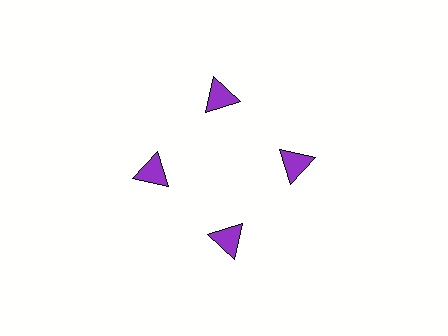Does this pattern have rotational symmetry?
Yes, this pattern has 4-fold rotational symmetry. It looks the same after rotating 90 degrees around the center.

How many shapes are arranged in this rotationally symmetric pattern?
There are 4 shapes, arranged in 4 groups of 1.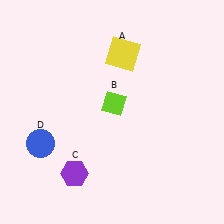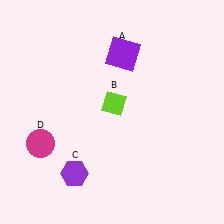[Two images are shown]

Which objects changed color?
A changed from yellow to purple. D changed from blue to magenta.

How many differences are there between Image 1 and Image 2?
There are 2 differences between the two images.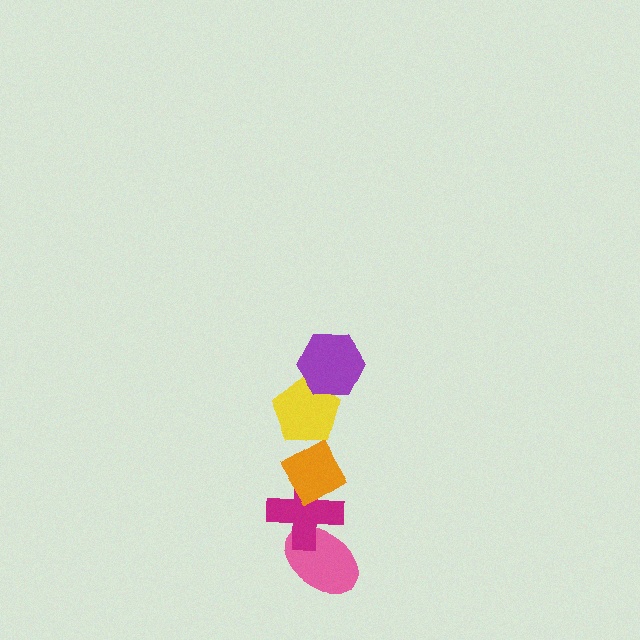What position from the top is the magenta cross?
The magenta cross is 4th from the top.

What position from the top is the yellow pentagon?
The yellow pentagon is 2nd from the top.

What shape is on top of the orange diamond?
The yellow pentagon is on top of the orange diamond.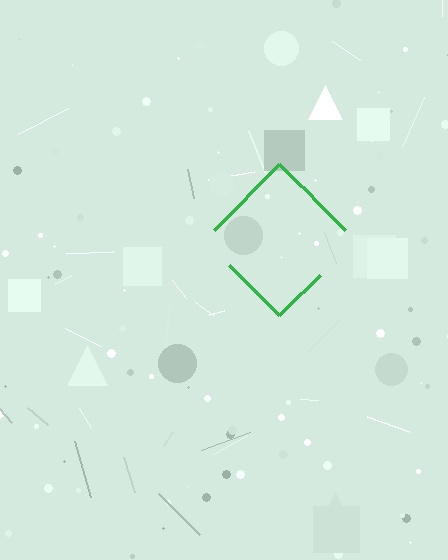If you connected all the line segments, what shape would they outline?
They would outline a diamond.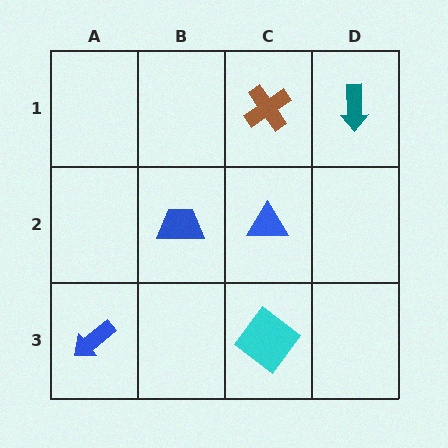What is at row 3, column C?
A cyan diamond.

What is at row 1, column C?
A brown cross.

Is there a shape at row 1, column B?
No, that cell is empty.